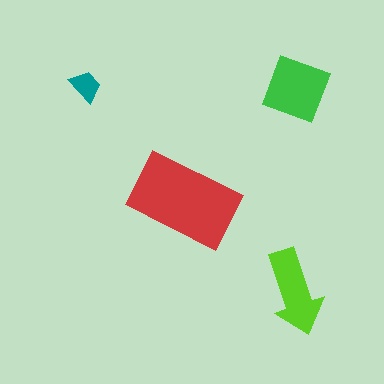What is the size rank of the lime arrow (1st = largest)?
3rd.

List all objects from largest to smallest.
The red rectangle, the green diamond, the lime arrow, the teal trapezoid.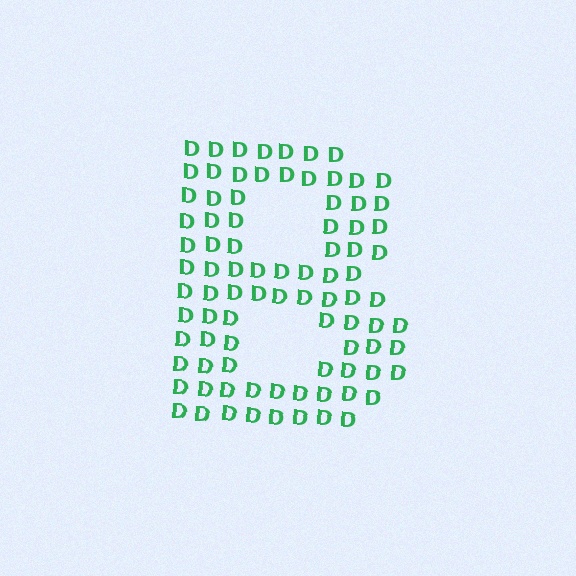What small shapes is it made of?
It is made of small letter D's.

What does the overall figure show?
The overall figure shows the letter B.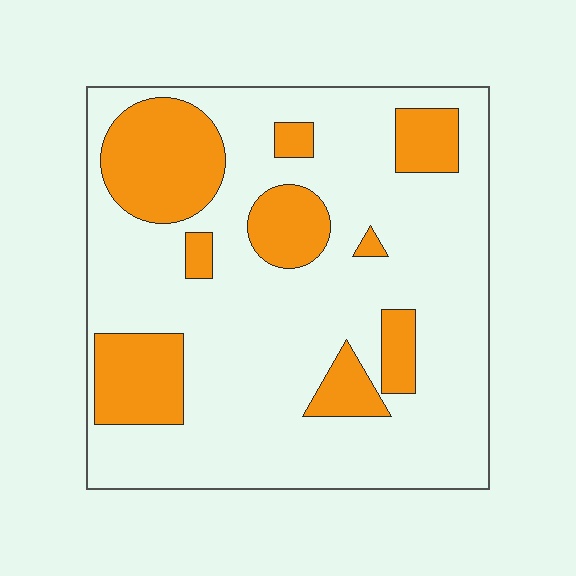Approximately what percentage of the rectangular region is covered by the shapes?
Approximately 25%.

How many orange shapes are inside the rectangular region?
9.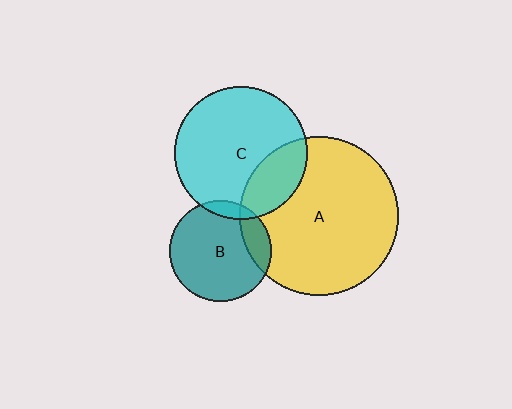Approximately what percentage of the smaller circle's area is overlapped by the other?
Approximately 15%.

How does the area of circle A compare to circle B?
Approximately 2.5 times.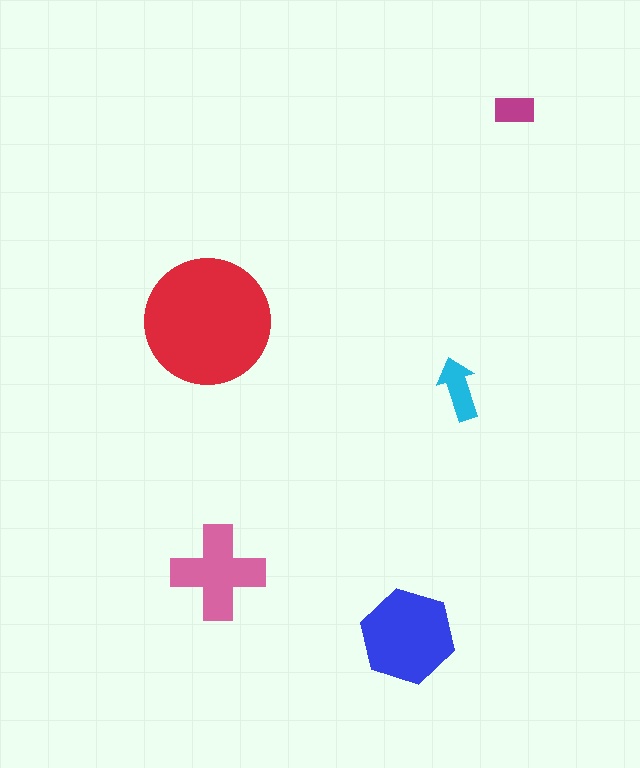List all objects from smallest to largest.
The magenta rectangle, the cyan arrow, the pink cross, the blue hexagon, the red circle.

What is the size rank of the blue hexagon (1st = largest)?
2nd.